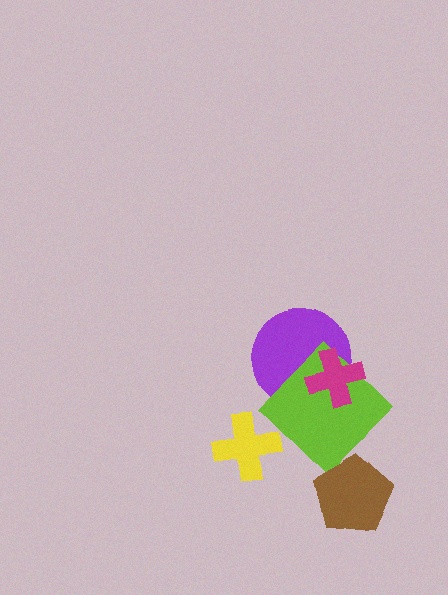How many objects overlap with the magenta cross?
2 objects overlap with the magenta cross.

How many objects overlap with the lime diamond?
2 objects overlap with the lime diamond.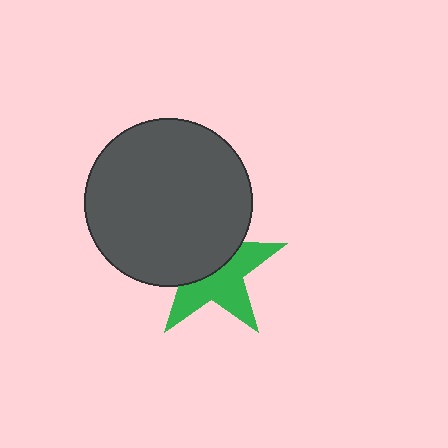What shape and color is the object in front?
The object in front is a dark gray circle.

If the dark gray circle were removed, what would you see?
You would see the complete green star.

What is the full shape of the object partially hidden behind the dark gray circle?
The partially hidden object is a green star.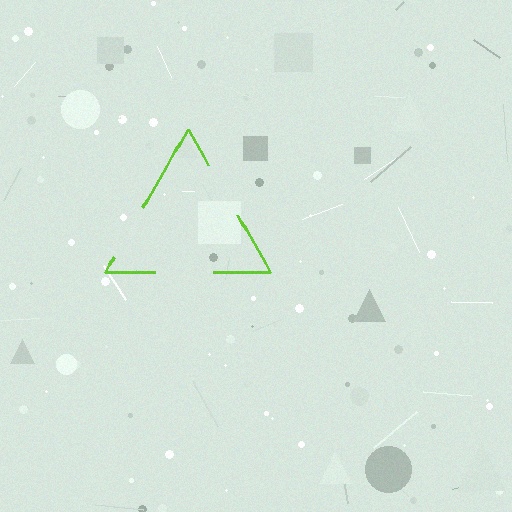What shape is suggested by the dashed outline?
The dashed outline suggests a triangle.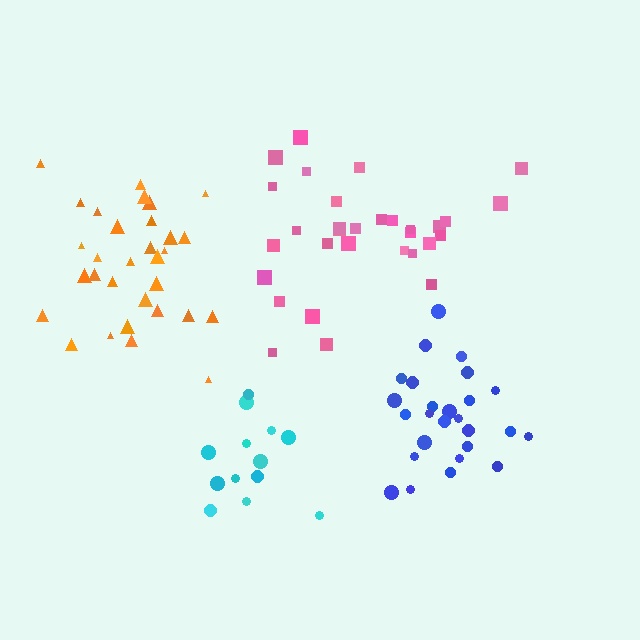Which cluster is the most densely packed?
Orange.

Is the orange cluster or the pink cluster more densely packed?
Orange.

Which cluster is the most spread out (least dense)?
Cyan.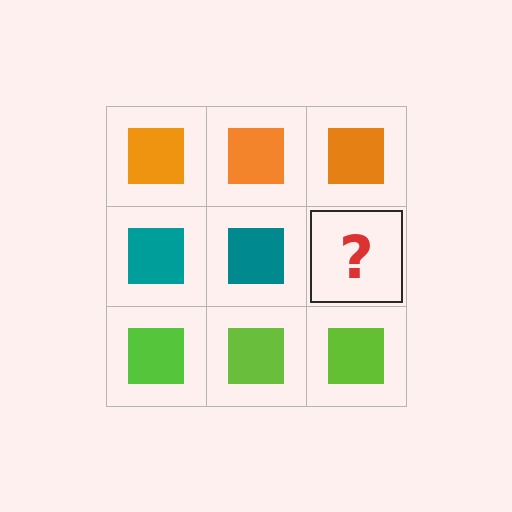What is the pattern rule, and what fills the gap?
The rule is that each row has a consistent color. The gap should be filled with a teal square.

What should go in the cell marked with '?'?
The missing cell should contain a teal square.